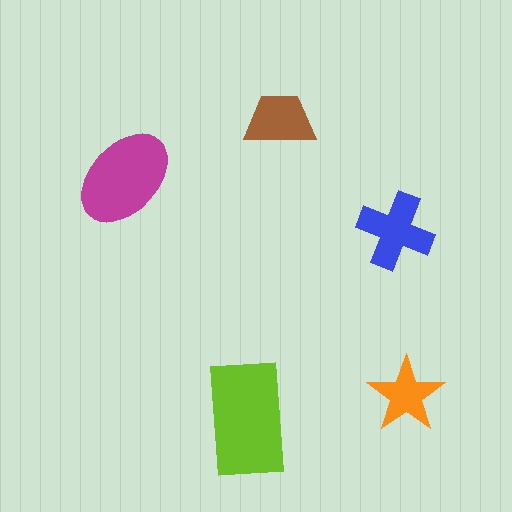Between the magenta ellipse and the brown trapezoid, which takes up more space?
The magenta ellipse.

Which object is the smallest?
The orange star.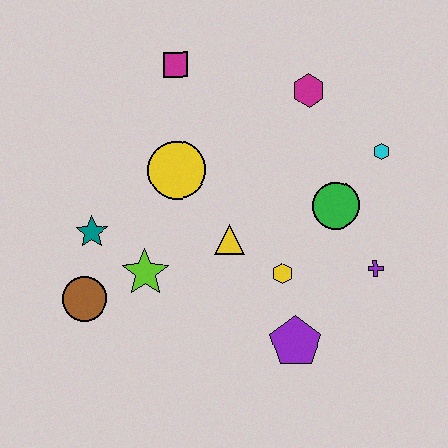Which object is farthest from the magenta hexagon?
The brown circle is farthest from the magenta hexagon.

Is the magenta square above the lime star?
Yes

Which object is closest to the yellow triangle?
The yellow hexagon is closest to the yellow triangle.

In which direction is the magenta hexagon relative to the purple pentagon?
The magenta hexagon is above the purple pentagon.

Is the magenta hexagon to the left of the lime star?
No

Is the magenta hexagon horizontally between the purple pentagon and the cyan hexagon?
Yes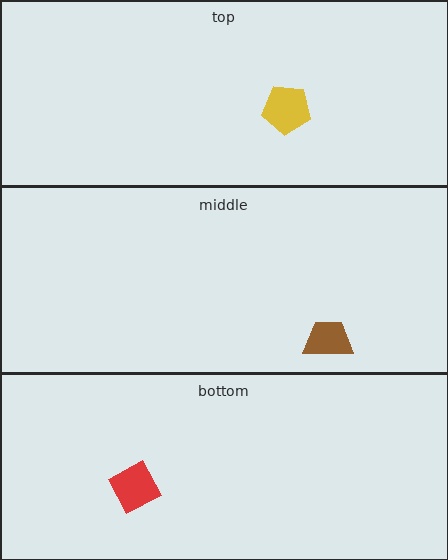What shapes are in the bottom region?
The red diamond.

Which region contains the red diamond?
The bottom region.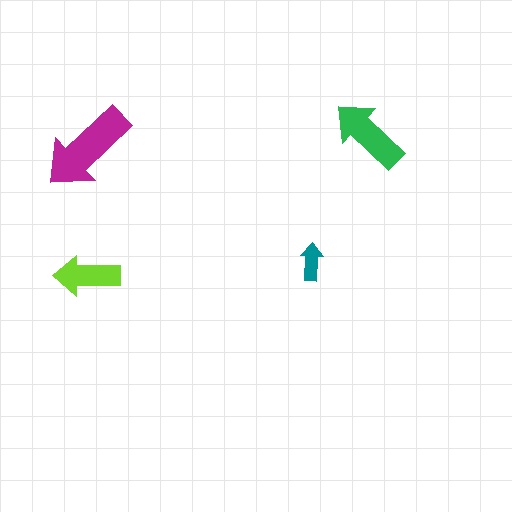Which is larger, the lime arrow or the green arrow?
The green one.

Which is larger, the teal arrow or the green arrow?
The green one.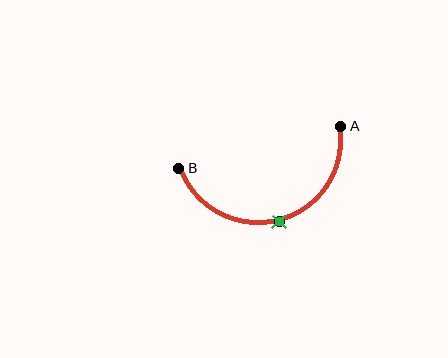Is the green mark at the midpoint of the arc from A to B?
Yes. The green mark lies on the arc at equal arc-length from both A and B — it is the arc midpoint.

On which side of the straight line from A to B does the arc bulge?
The arc bulges below the straight line connecting A and B.